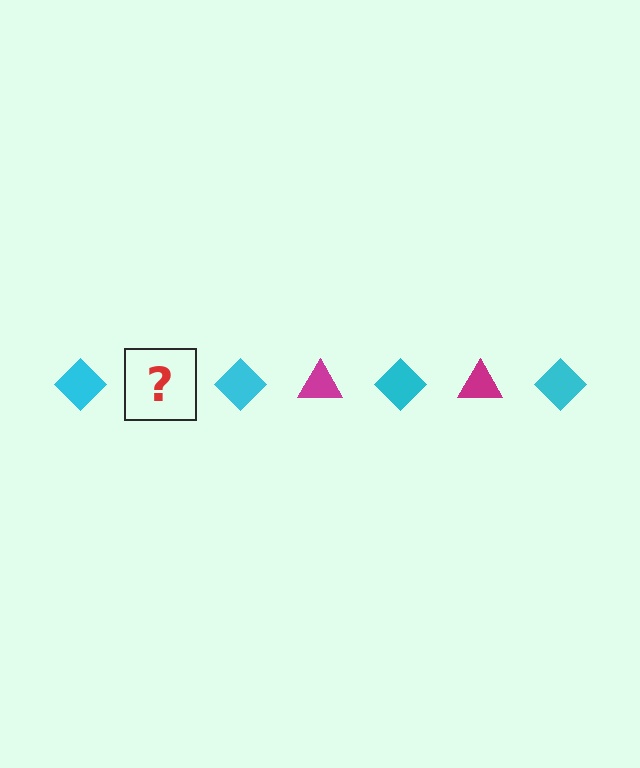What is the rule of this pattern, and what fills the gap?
The rule is that the pattern alternates between cyan diamond and magenta triangle. The gap should be filled with a magenta triangle.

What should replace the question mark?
The question mark should be replaced with a magenta triangle.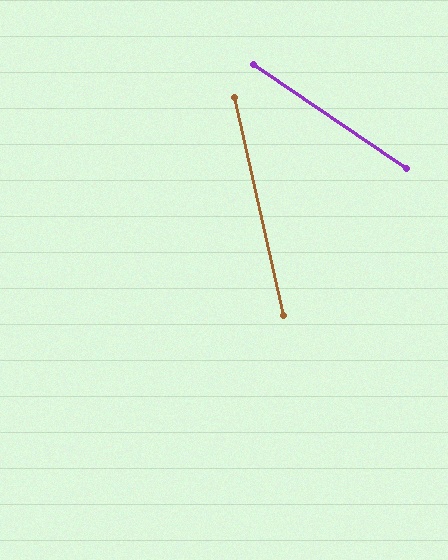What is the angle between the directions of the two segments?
Approximately 43 degrees.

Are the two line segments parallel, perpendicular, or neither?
Neither parallel nor perpendicular — they differ by about 43°.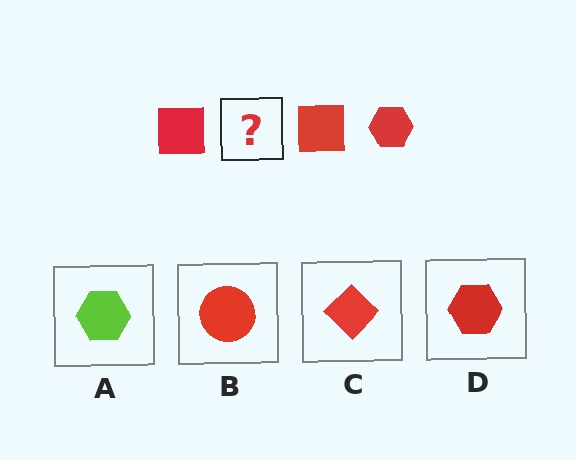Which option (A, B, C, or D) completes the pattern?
D.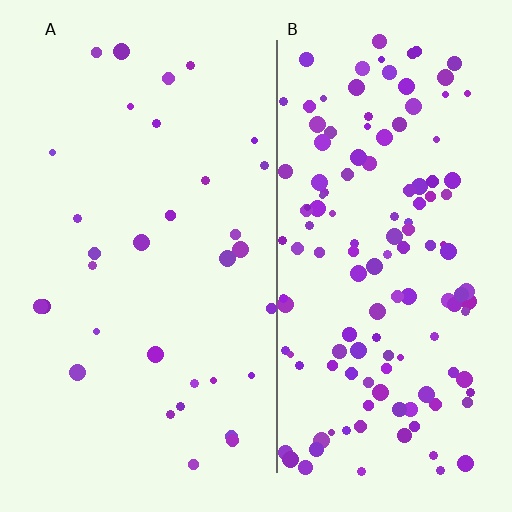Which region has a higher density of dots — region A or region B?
B (the right).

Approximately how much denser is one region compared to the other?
Approximately 4.3× — region B over region A.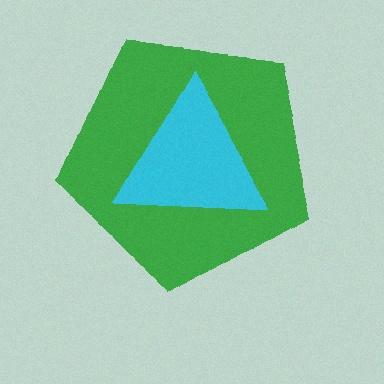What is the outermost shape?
The green pentagon.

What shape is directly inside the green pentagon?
The cyan triangle.